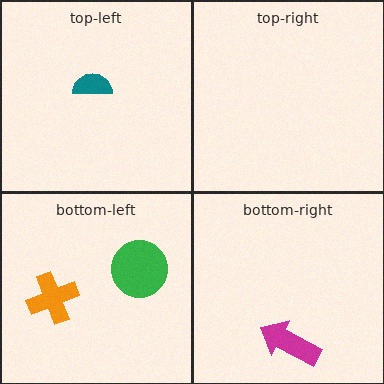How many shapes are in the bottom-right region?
1.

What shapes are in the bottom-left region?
The green circle, the orange cross.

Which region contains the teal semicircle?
The top-left region.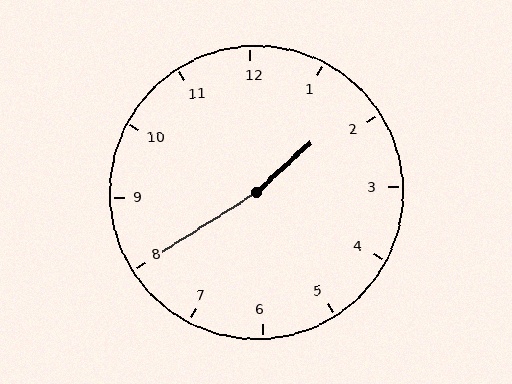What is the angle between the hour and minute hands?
Approximately 170 degrees.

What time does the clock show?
1:40.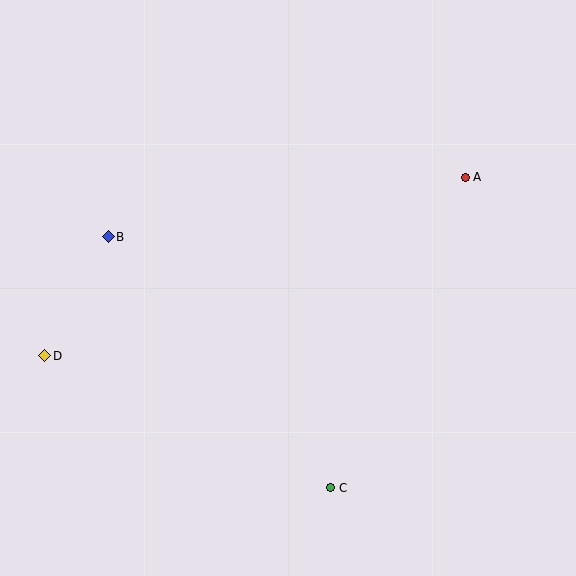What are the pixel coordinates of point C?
Point C is at (331, 488).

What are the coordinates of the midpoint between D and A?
The midpoint between D and A is at (255, 266).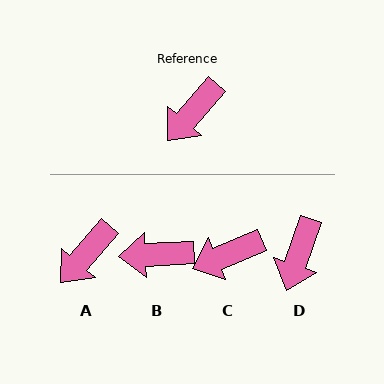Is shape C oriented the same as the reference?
No, it is off by about 26 degrees.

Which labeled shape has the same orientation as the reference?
A.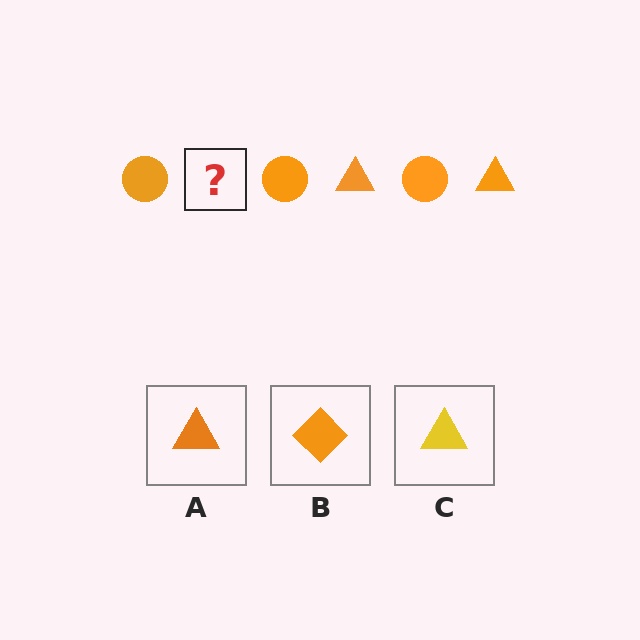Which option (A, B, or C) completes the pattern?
A.